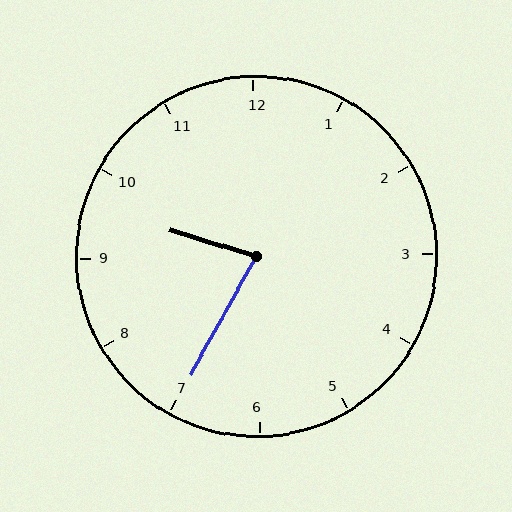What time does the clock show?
9:35.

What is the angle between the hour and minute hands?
Approximately 78 degrees.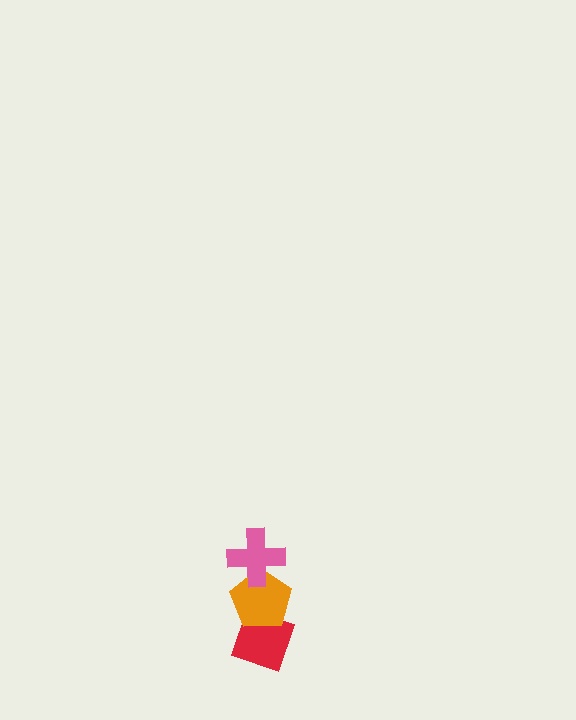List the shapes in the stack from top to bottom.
From top to bottom: the pink cross, the orange pentagon, the red diamond.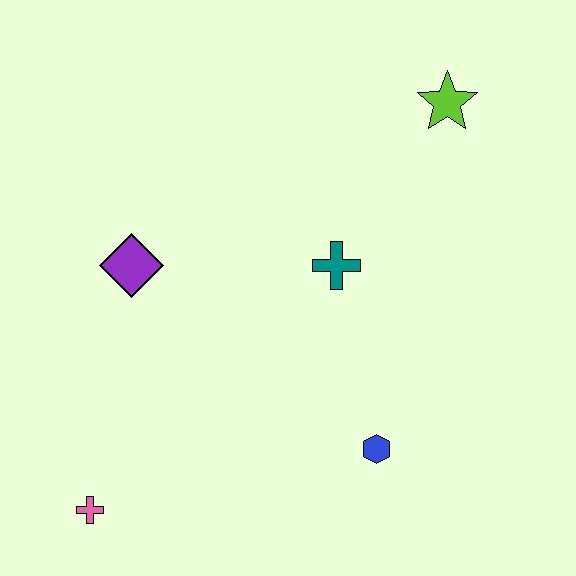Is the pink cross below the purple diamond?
Yes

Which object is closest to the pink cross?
The purple diamond is closest to the pink cross.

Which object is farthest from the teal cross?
The pink cross is farthest from the teal cross.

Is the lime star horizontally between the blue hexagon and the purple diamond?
No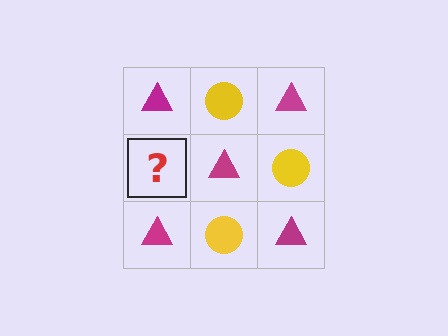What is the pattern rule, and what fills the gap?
The rule is that it alternates magenta triangle and yellow circle in a checkerboard pattern. The gap should be filled with a yellow circle.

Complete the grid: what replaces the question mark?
The question mark should be replaced with a yellow circle.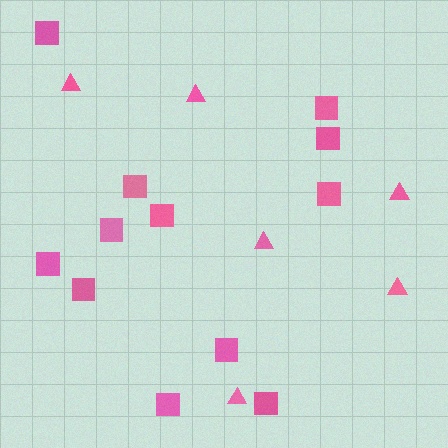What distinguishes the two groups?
There are 2 groups: one group of triangles (6) and one group of squares (12).